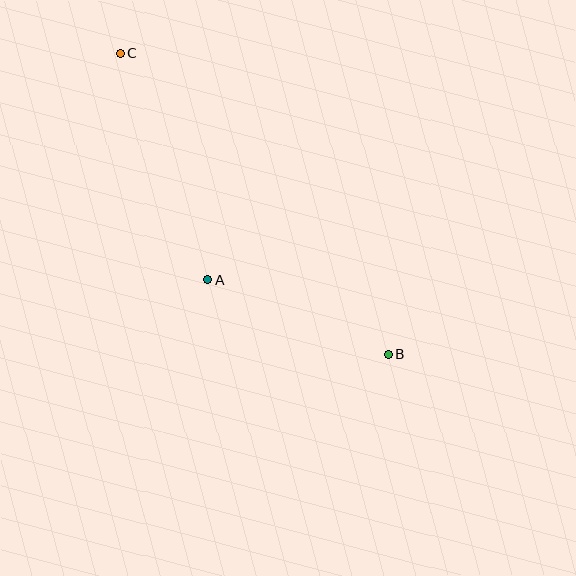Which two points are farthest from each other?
Points B and C are farthest from each other.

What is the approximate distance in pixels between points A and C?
The distance between A and C is approximately 243 pixels.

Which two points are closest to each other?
Points A and B are closest to each other.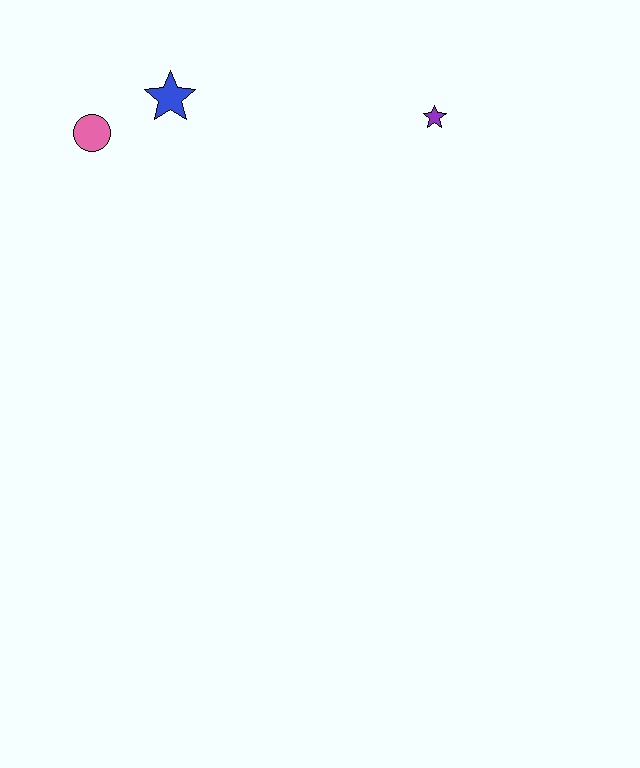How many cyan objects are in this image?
There are no cyan objects.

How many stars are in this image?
There are 2 stars.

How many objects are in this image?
There are 3 objects.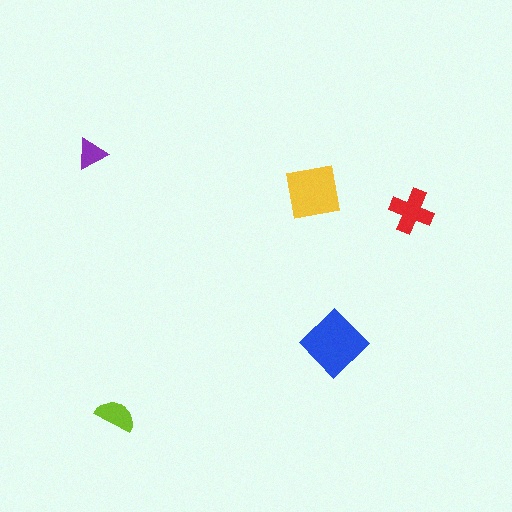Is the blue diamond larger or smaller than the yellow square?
Larger.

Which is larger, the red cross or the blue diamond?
The blue diamond.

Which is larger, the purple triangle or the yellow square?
The yellow square.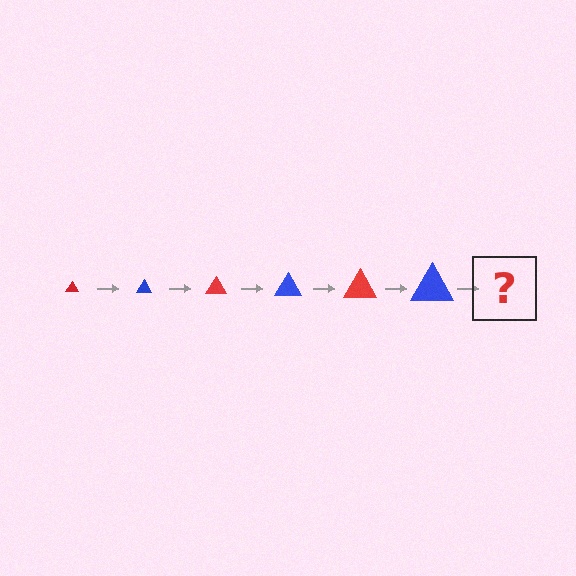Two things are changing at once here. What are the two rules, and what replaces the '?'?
The two rules are that the triangle grows larger each step and the color cycles through red and blue. The '?' should be a red triangle, larger than the previous one.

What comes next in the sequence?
The next element should be a red triangle, larger than the previous one.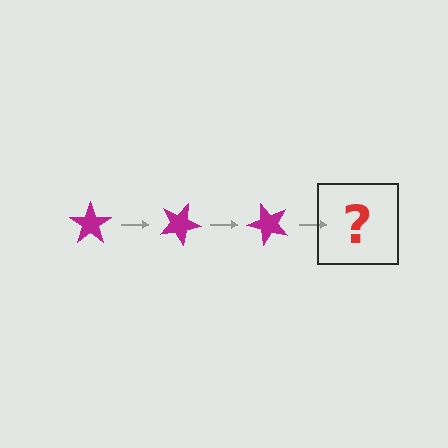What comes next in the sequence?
The next element should be a magenta star rotated 75 degrees.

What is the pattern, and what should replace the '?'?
The pattern is that the star rotates 25 degrees each step. The '?' should be a magenta star rotated 75 degrees.